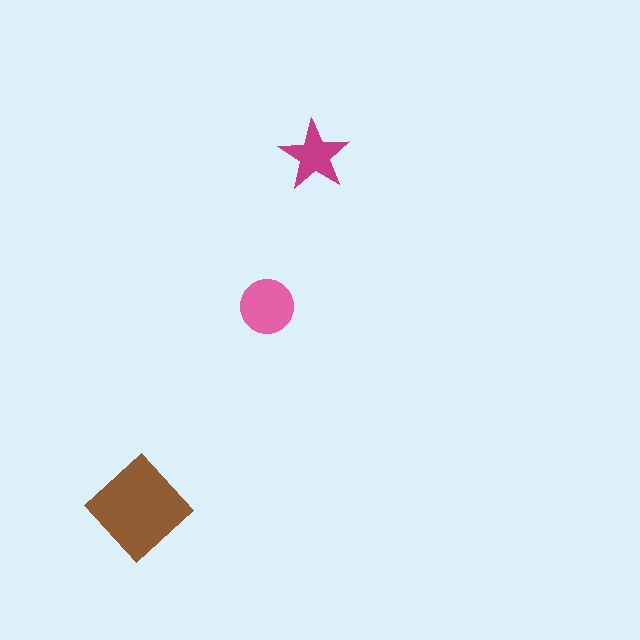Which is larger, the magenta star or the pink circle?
The pink circle.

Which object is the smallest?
The magenta star.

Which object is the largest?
The brown diamond.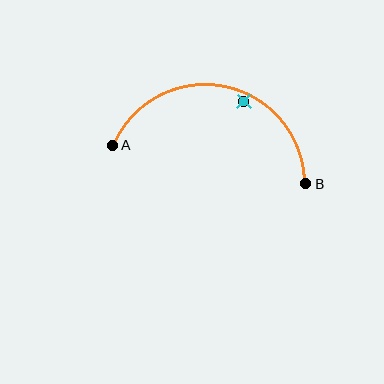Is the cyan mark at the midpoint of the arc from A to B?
No — the cyan mark does not lie on the arc at all. It sits slightly inside the curve.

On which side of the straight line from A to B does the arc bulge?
The arc bulges above the straight line connecting A and B.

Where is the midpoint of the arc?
The arc midpoint is the point on the curve farthest from the straight line joining A and B. It sits above that line.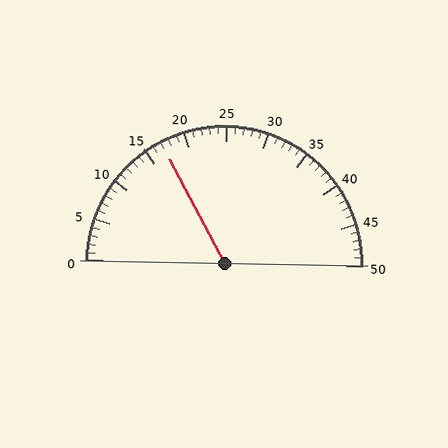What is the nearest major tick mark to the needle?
The nearest major tick mark is 15.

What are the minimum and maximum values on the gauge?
The gauge ranges from 0 to 50.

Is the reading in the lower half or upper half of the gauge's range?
The reading is in the lower half of the range (0 to 50).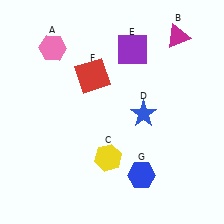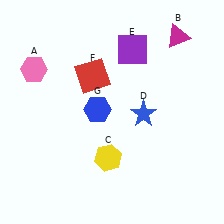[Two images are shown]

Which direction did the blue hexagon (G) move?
The blue hexagon (G) moved up.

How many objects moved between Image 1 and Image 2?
2 objects moved between the two images.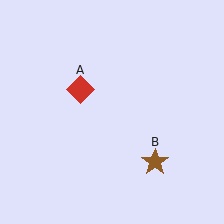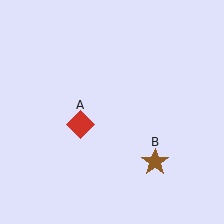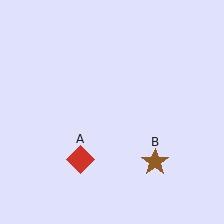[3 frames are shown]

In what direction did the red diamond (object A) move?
The red diamond (object A) moved down.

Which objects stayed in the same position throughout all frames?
Brown star (object B) remained stationary.